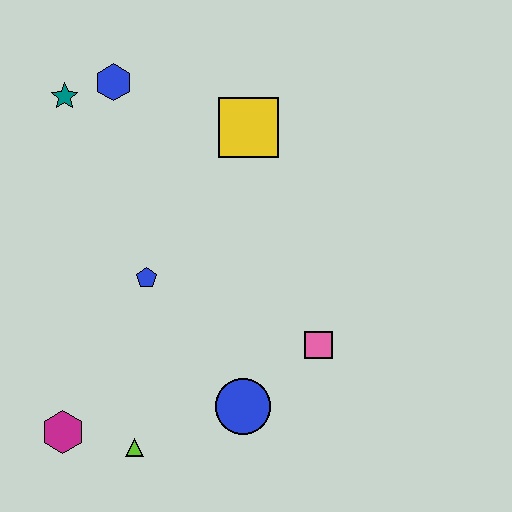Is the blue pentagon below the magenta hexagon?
No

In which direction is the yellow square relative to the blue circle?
The yellow square is above the blue circle.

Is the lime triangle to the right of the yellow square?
No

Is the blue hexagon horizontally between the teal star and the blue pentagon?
Yes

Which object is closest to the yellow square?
The blue hexagon is closest to the yellow square.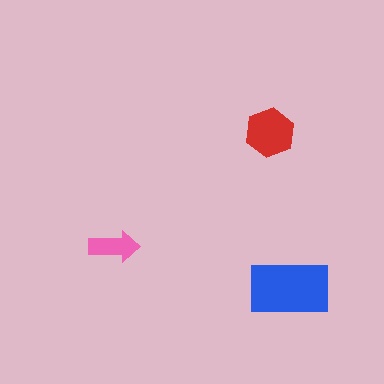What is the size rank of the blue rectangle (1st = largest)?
1st.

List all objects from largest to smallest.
The blue rectangle, the red hexagon, the pink arrow.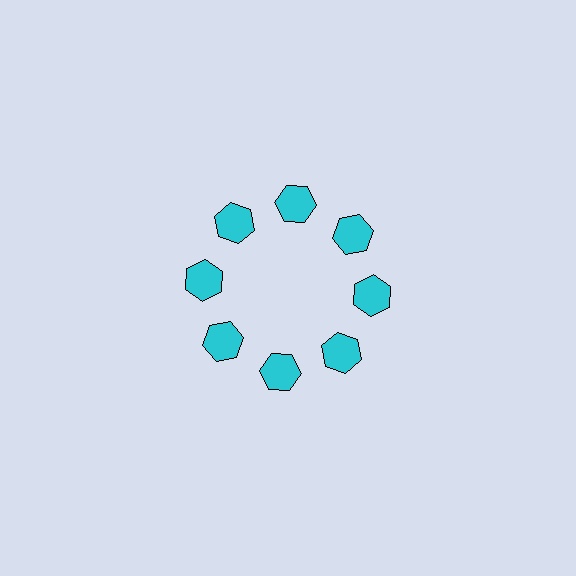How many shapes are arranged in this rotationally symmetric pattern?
There are 8 shapes, arranged in 8 groups of 1.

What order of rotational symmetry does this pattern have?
This pattern has 8-fold rotational symmetry.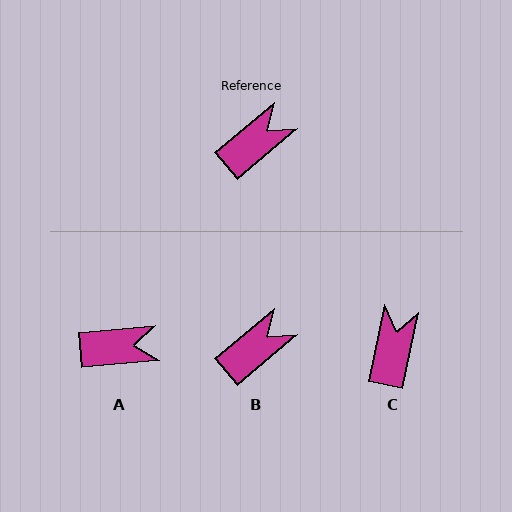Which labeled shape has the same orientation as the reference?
B.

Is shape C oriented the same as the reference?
No, it is off by about 38 degrees.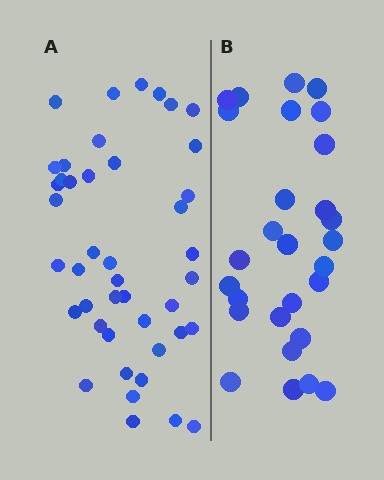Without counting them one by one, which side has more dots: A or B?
Region A (the left region) has more dots.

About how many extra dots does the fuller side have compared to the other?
Region A has approximately 15 more dots than region B.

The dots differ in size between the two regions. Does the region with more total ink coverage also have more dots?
No. Region B has more total ink coverage because its dots are larger, but region A actually contains more individual dots. Total area can be misleading — the number of items is what matters here.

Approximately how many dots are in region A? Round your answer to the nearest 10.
About 40 dots. (The exact count is 43, which rounds to 40.)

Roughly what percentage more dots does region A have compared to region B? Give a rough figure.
About 55% more.